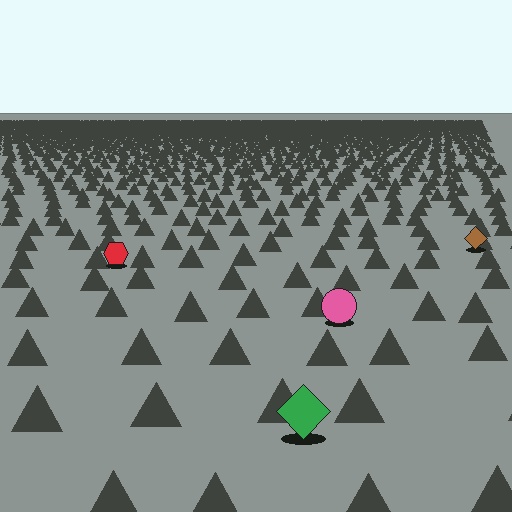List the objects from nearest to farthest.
From nearest to farthest: the green diamond, the pink circle, the red hexagon, the brown diamond.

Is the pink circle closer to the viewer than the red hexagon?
Yes. The pink circle is closer — you can tell from the texture gradient: the ground texture is coarser near it.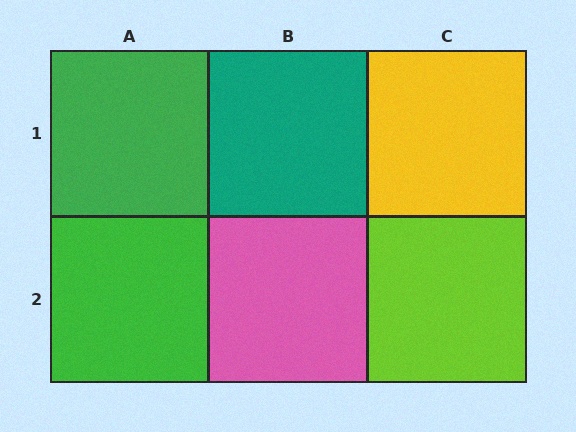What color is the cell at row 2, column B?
Pink.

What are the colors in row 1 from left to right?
Green, teal, yellow.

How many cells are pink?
1 cell is pink.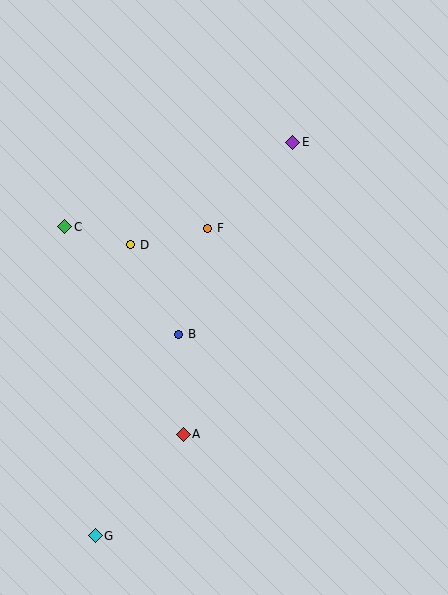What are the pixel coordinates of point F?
Point F is at (208, 228).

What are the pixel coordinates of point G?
Point G is at (95, 536).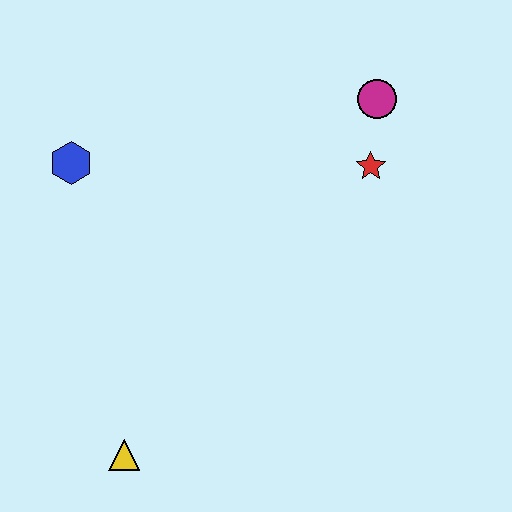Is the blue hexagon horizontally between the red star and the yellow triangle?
No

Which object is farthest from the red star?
The yellow triangle is farthest from the red star.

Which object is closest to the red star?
The magenta circle is closest to the red star.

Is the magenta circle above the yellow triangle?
Yes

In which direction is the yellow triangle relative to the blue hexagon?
The yellow triangle is below the blue hexagon.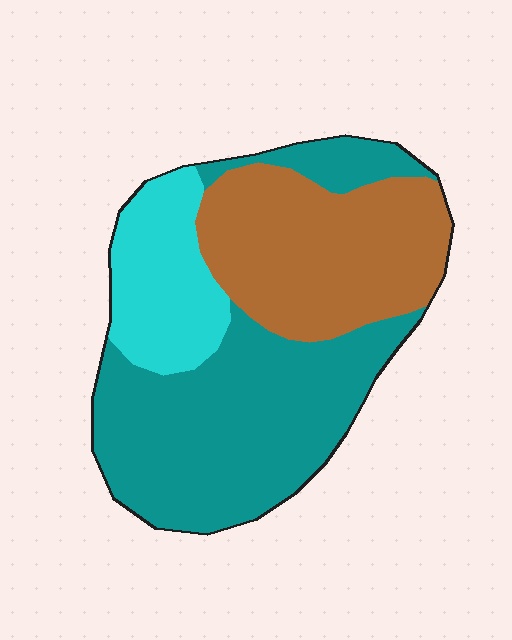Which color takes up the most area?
Teal, at roughly 50%.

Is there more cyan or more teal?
Teal.